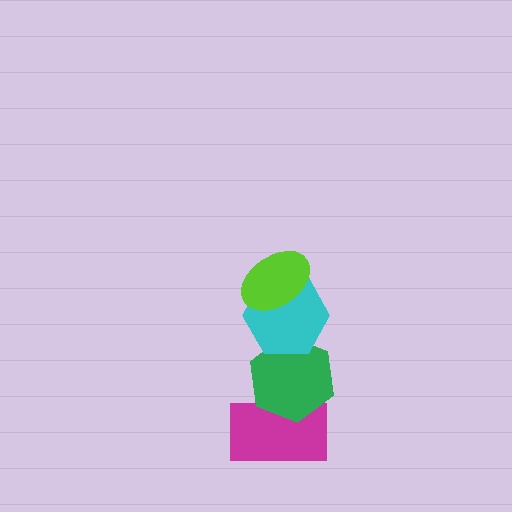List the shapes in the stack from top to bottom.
From top to bottom: the lime ellipse, the cyan hexagon, the green hexagon, the magenta rectangle.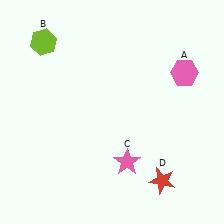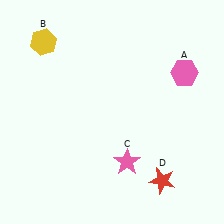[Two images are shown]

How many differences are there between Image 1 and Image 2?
There is 1 difference between the two images.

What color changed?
The hexagon (B) changed from lime in Image 1 to yellow in Image 2.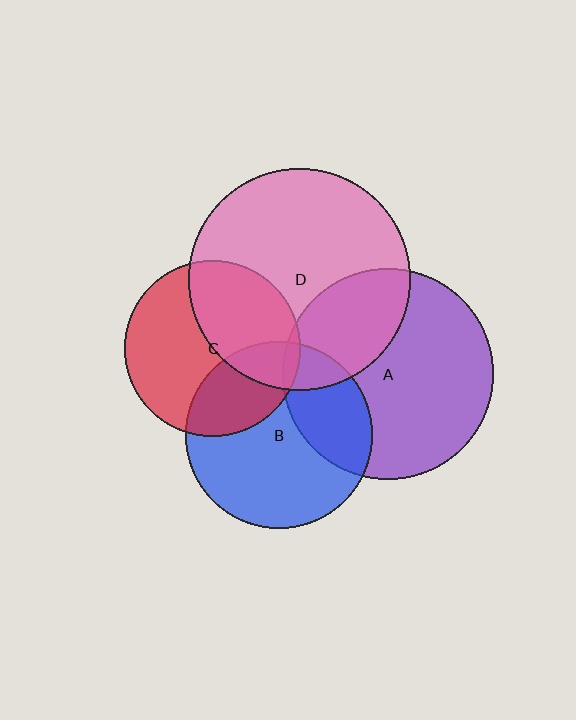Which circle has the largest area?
Circle D (pink).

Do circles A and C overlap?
Yes.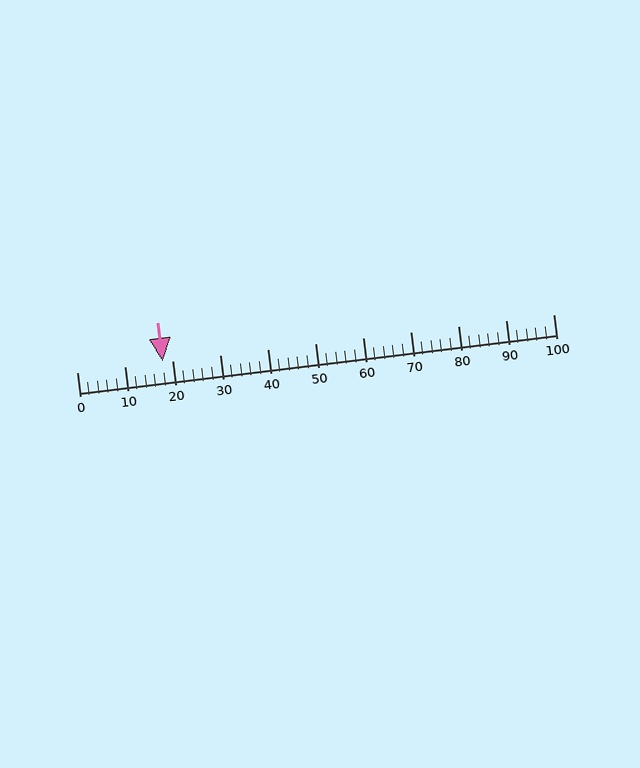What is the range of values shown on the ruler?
The ruler shows values from 0 to 100.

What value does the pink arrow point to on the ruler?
The pink arrow points to approximately 18.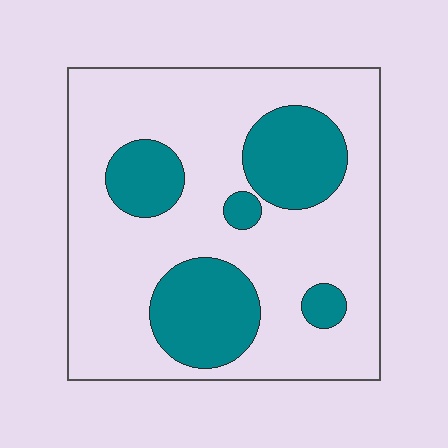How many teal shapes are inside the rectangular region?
5.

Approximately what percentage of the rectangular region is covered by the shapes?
Approximately 25%.